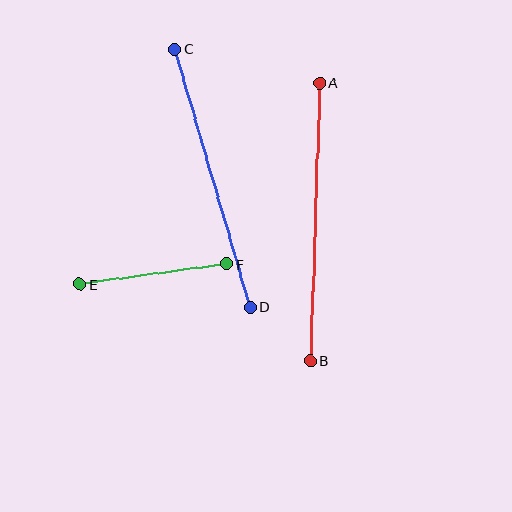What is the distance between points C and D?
The distance is approximately 269 pixels.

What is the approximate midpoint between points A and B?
The midpoint is at approximately (315, 222) pixels.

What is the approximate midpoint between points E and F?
The midpoint is at approximately (153, 274) pixels.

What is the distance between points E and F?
The distance is approximately 148 pixels.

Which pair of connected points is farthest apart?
Points A and B are farthest apart.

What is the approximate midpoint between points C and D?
The midpoint is at approximately (212, 178) pixels.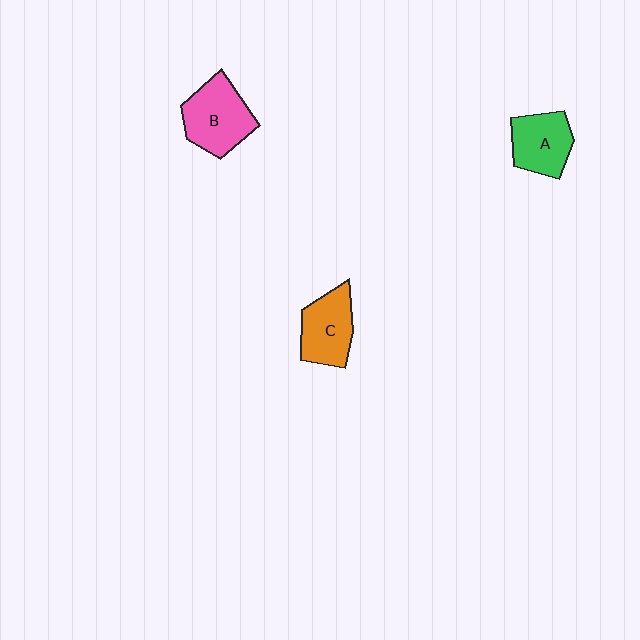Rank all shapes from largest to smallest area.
From largest to smallest: B (pink), C (orange), A (green).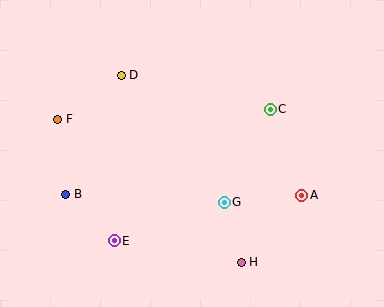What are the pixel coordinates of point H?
Point H is at (241, 262).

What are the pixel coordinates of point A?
Point A is at (302, 195).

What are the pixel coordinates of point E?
Point E is at (114, 241).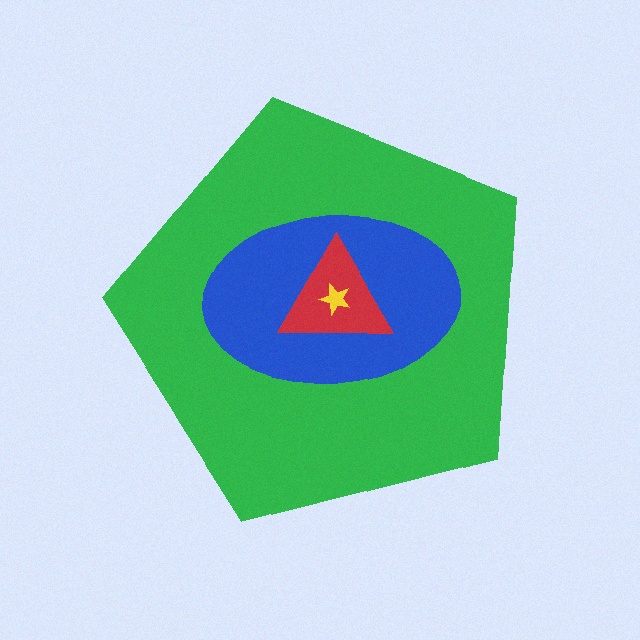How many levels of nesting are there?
4.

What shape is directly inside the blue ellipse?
The red triangle.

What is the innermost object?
The yellow star.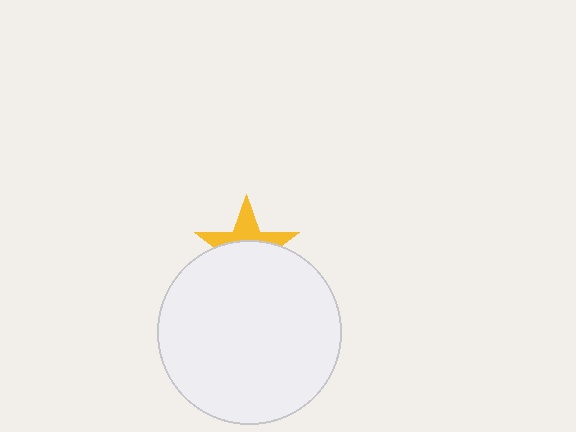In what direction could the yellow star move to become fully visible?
The yellow star could move up. That would shift it out from behind the white circle entirely.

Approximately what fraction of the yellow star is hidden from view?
Roughly 59% of the yellow star is hidden behind the white circle.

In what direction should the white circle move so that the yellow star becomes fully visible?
The white circle should move down. That is the shortest direction to clear the overlap and leave the yellow star fully visible.